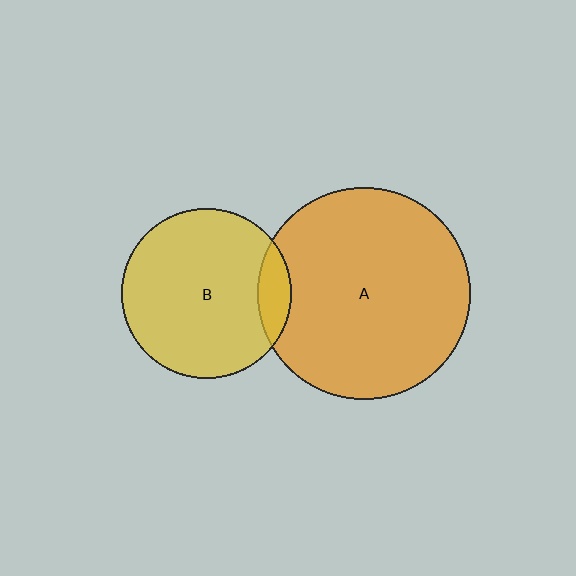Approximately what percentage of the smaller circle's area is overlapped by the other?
Approximately 10%.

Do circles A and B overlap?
Yes.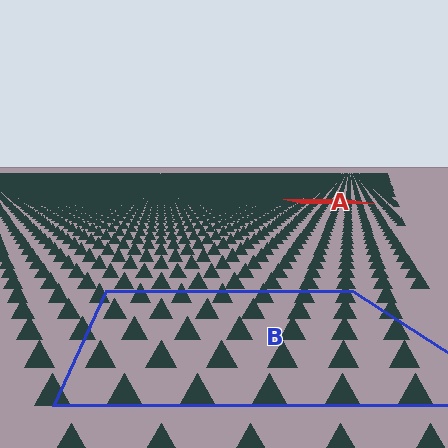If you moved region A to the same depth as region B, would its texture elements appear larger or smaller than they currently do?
They would appear larger. At a closer depth, the same texture elements are projected at a bigger on-screen size.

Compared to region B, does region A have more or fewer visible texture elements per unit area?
Region A has more texture elements per unit area — they are packed more densely because it is farther away.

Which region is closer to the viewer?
Region B is closer. The texture elements there are larger and more spread out.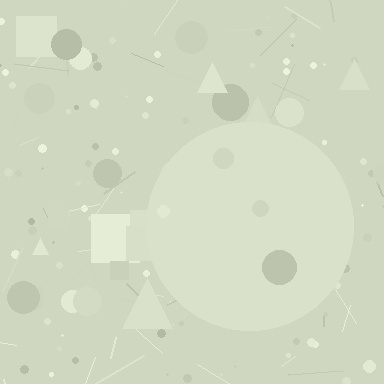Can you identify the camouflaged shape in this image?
The camouflaged shape is a circle.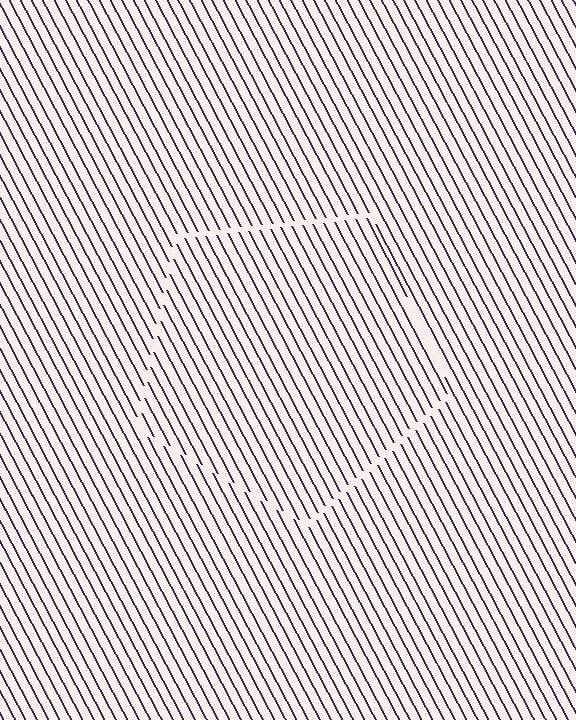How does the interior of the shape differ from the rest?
The interior of the shape contains the same grating, shifted by half a period — the contour is defined by the phase discontinuity where line-ends from the inner and outer gratings abut.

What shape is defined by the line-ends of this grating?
An illusory pentagon. The interior of the shape contains the same grating, shifted by half a period — the contour is defined by the phase discontinuity where line-ends from the inner and outer gratings abut.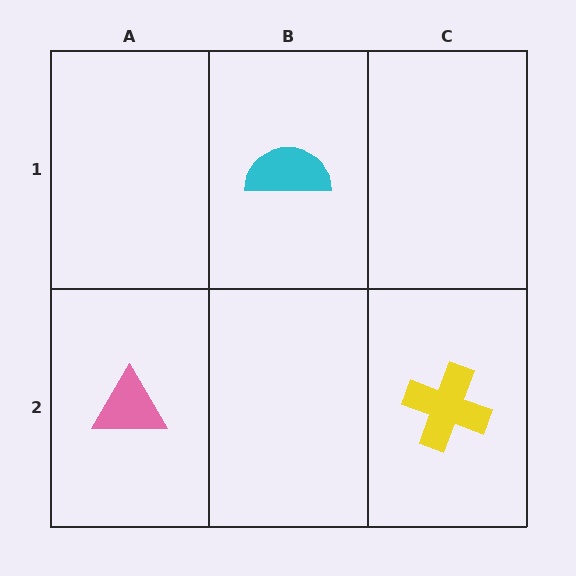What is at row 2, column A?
A pink triangle.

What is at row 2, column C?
A yellow cross.